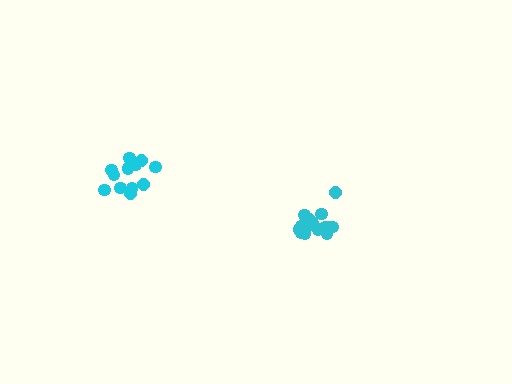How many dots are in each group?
Group 1: 14 dots, Group 2: 16 dots (30 total).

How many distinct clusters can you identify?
There are 2 distinct clusters.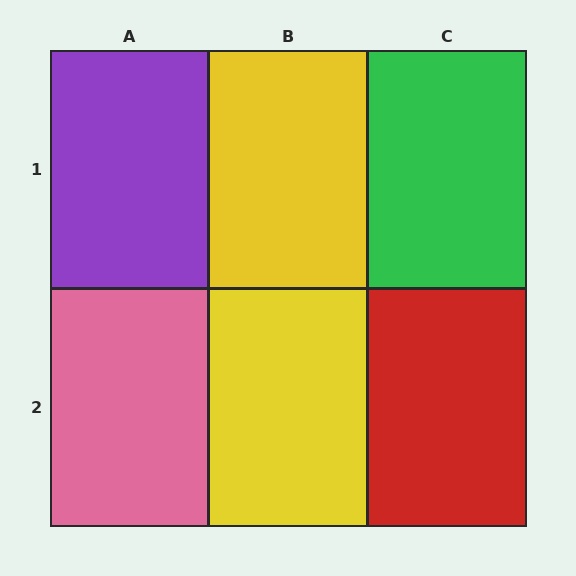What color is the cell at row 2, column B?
Yellow.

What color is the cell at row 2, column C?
Red.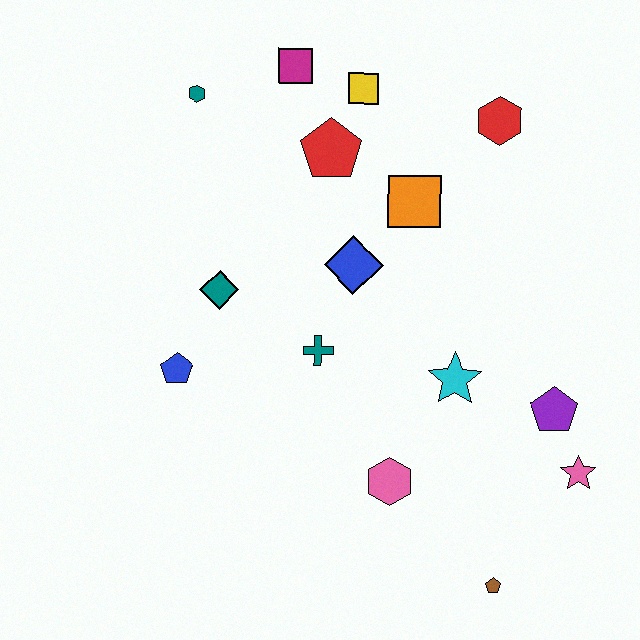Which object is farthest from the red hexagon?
The brown pentagon is farthest from the red hexagon.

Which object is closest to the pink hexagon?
The cyan star is closest to the pink hexagon.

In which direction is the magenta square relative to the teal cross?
The magenta square is above the teal cross.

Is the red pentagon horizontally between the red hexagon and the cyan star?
No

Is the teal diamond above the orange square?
No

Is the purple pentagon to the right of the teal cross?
Yes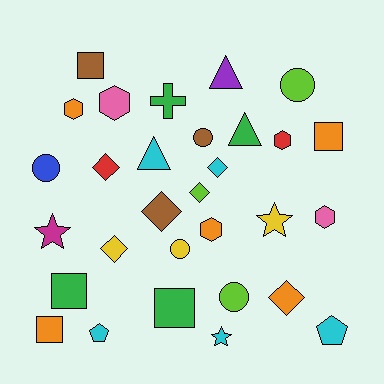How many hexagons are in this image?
There are 5 hexagons.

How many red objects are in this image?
There are 2 red objects.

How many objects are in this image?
There are 30 objects.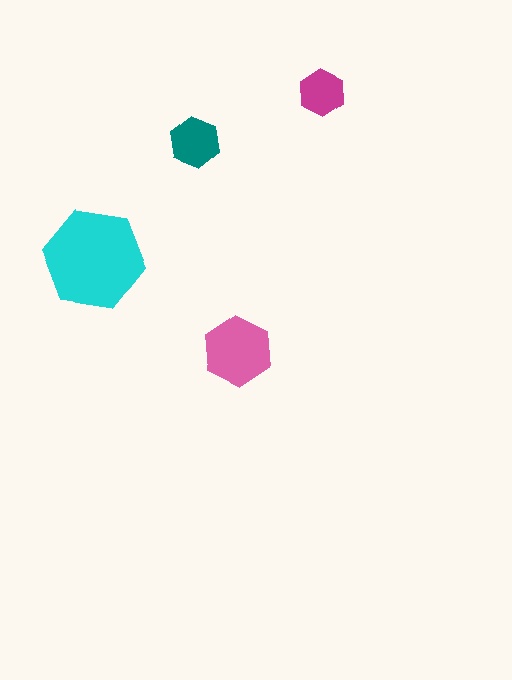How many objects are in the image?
There are 4 objects in the image.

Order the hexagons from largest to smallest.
the cyan one, the pink one, the teal one, the magenta one.